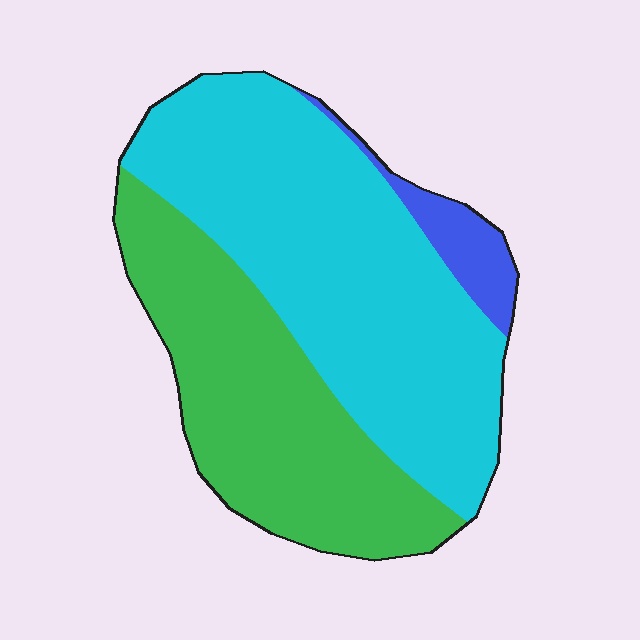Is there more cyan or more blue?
Cyan.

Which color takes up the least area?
Blue, at roughly 5%.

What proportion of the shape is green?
Green takes up between a third and a half of the shape.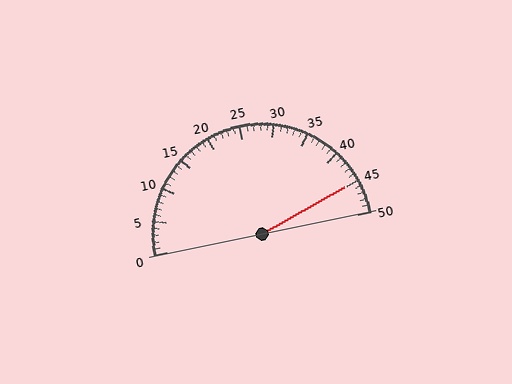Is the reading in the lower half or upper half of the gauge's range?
The reading is in the upper half of the range (0 to 50).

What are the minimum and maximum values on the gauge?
The gauge ranges from 0 to 50.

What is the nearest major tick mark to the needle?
The nearest major tick mark is 45.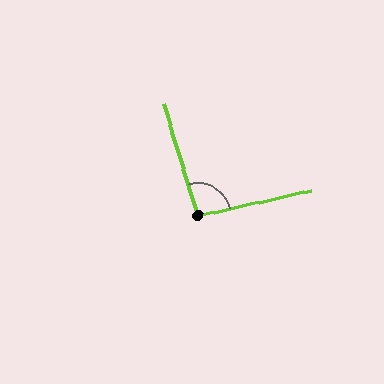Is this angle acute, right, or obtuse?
It is approximately a right angle.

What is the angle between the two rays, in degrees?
Approximately 94 degrees.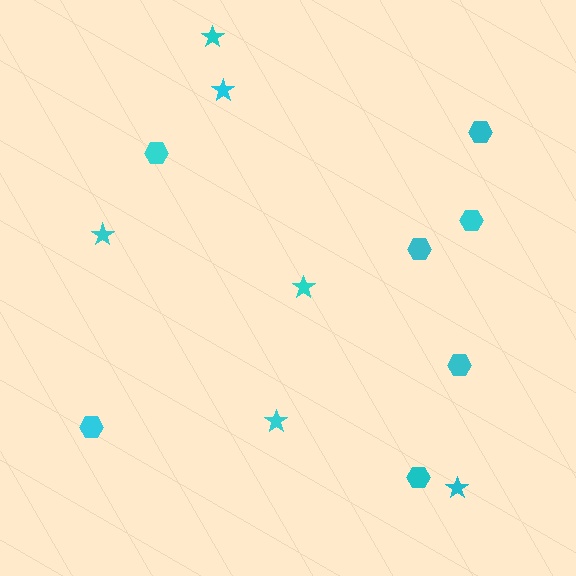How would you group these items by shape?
There are 2 groups: one group of stars (6) and one group of hexagons (7).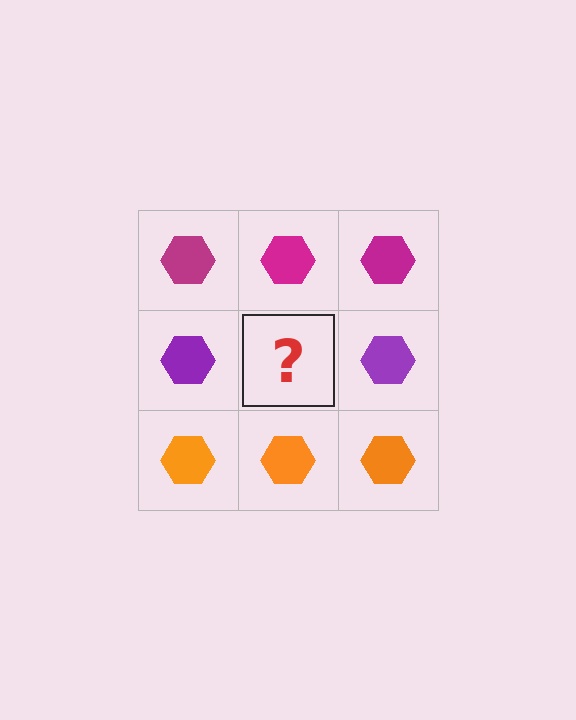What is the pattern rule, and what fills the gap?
The rule is that each row has a consistent color. The gap should be filled with a purple hexagon.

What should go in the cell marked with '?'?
The missing cell should contain a purple hexagon.